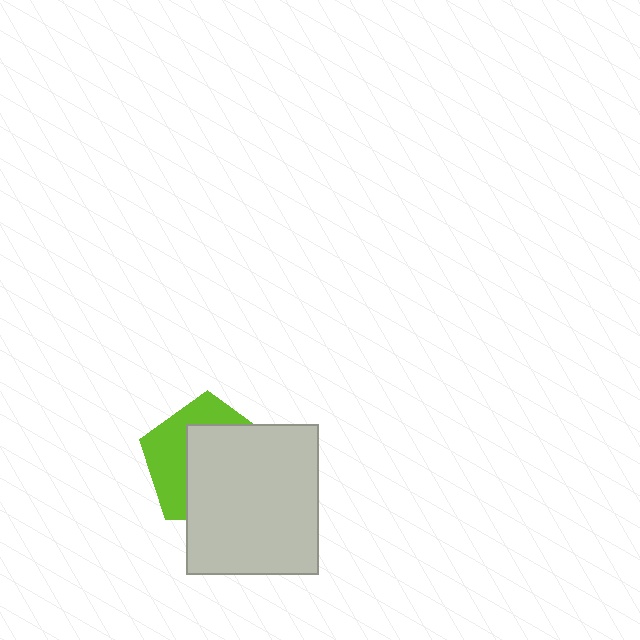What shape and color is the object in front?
The object in front is a light gray rectangle.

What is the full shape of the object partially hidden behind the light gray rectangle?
The partially hidden object is a lime pentagon.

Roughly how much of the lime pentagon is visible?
A small part of it is visible (roughly 39%).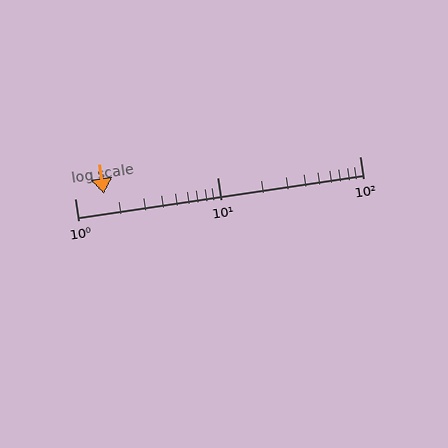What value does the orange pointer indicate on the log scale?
The pointer indicates approximately 1.6.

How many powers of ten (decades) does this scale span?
The scale spans 2 decades, from 1 to 100.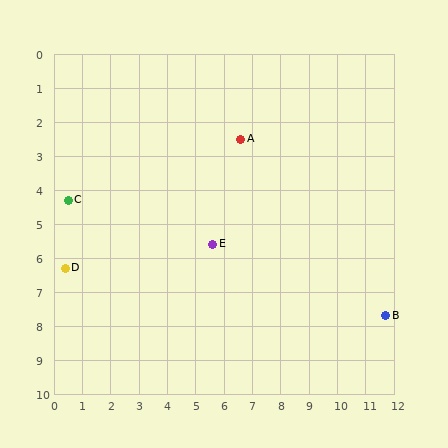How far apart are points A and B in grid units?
Points A and B are about 7.3 grid units apart.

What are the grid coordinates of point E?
Point E is at approximately (5.6, 5.6).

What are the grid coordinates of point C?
Point C is at approximately (0.5, 4.3).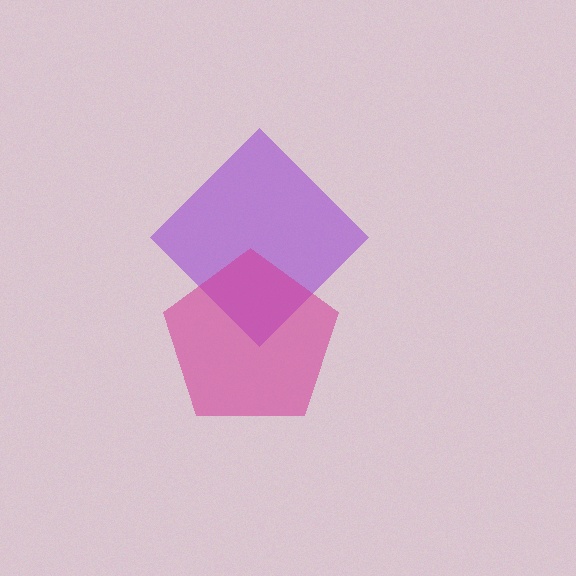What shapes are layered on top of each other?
The layered shapes are: a purple diamond, a magenta pentagon.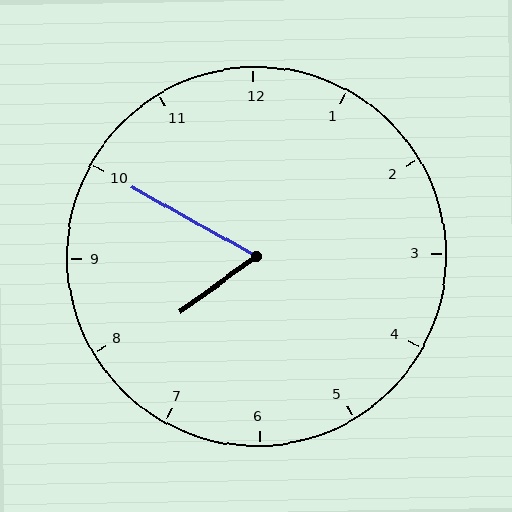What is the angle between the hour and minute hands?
Approximately 65 degrees.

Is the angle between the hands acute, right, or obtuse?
It is acute.